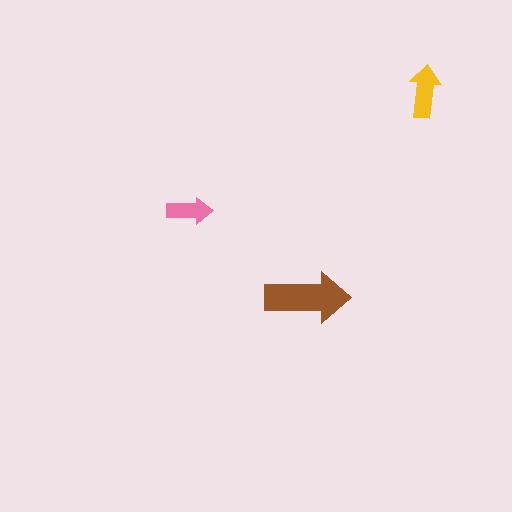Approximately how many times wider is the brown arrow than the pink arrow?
About 2 times wider.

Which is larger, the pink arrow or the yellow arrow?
The yellow one.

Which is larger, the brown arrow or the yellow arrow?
The brown one.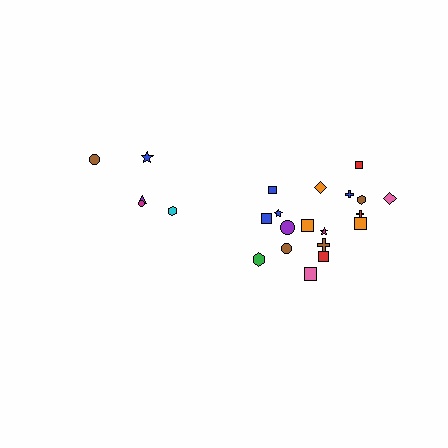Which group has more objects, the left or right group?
The right group.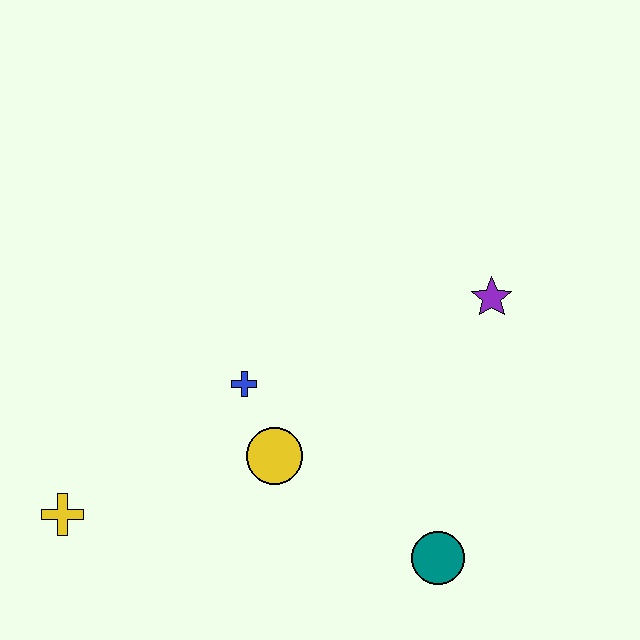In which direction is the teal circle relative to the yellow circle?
The teal circle is to the right of the yellow circle.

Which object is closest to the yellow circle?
The blue cross is closest to the yellow circle.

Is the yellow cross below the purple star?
Yes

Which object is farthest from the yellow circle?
The purple star is farthest from the yellow circle.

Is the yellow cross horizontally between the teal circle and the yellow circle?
No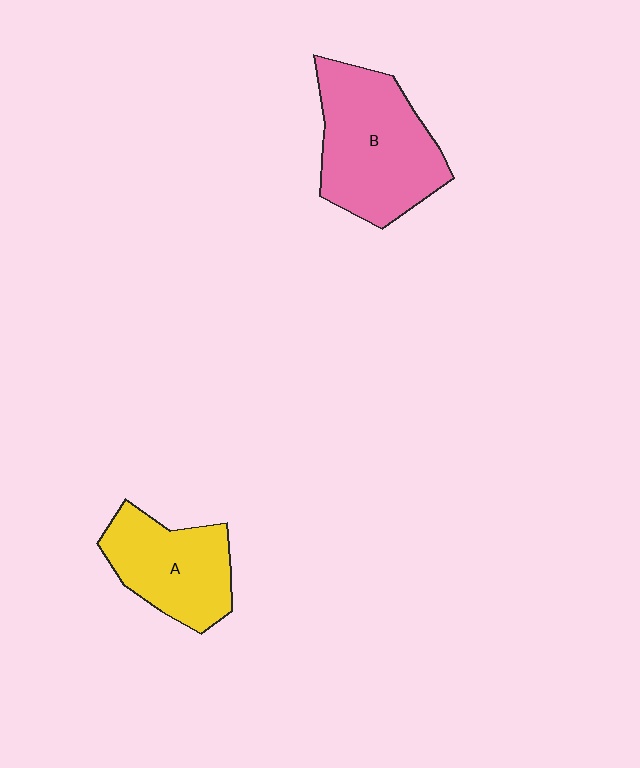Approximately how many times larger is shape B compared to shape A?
Approximately 1.4 times.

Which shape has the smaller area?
Shape A (yellow).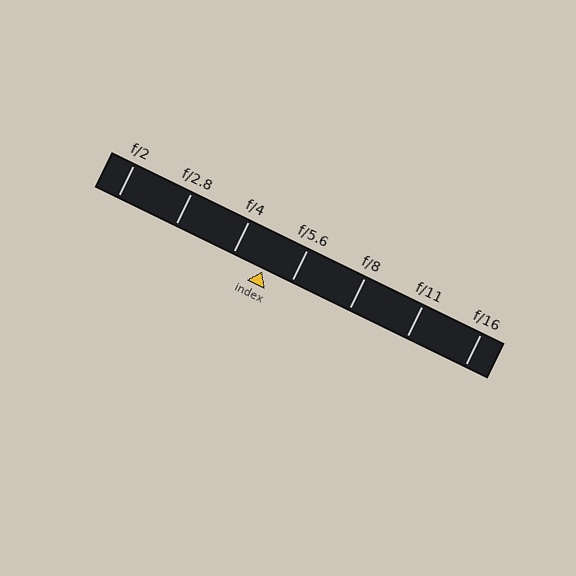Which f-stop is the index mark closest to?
The index mark is closest to f/5.6.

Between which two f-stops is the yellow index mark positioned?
The index mark is between f/4 and f/5.6.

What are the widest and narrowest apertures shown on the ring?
The widest aperture shown is f/2 and the narrowest is f/16.